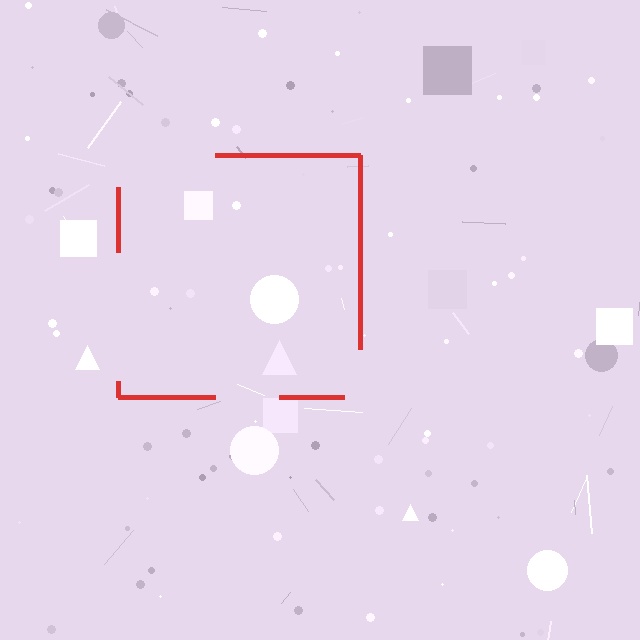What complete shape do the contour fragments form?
The contour fragments form a square.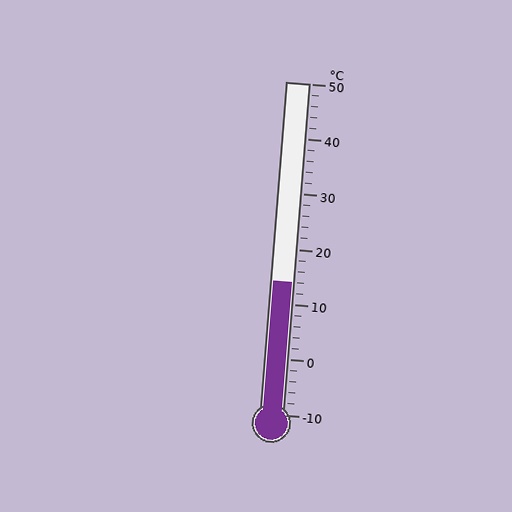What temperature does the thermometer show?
The thermometer shows approximately 14°C.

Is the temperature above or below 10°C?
The temperature is above 10°C.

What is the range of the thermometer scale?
The thermometer scale ranges from -10°C to 50°C.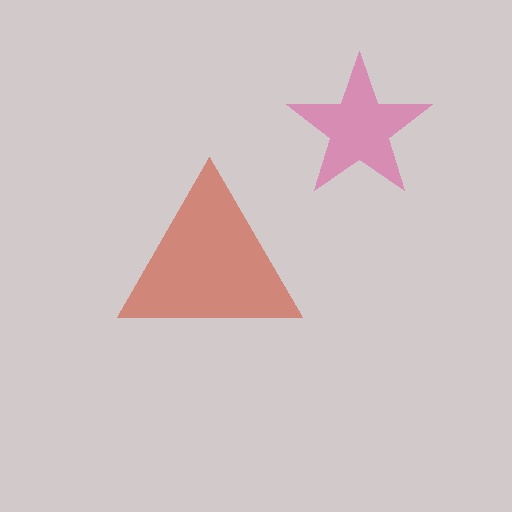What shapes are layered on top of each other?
The layered shapes are: a pink star, a red triangle.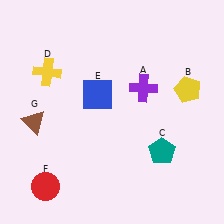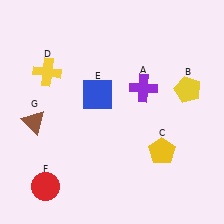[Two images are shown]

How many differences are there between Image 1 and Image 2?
There is 1 difference between the two images.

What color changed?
The pentagon (C) changed from teal in Image 1 to yellow in Image 2.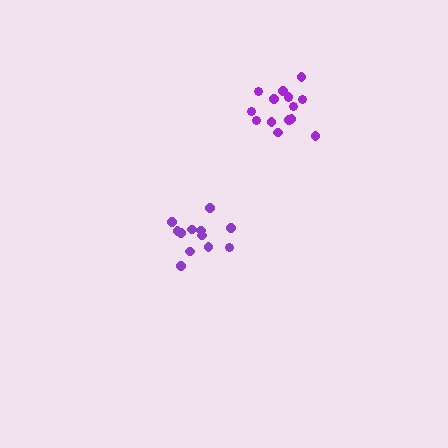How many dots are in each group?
Group 1: 12 dots, Group 2: 15 dots (27 total).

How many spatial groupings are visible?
There are 2 spatial groupings.